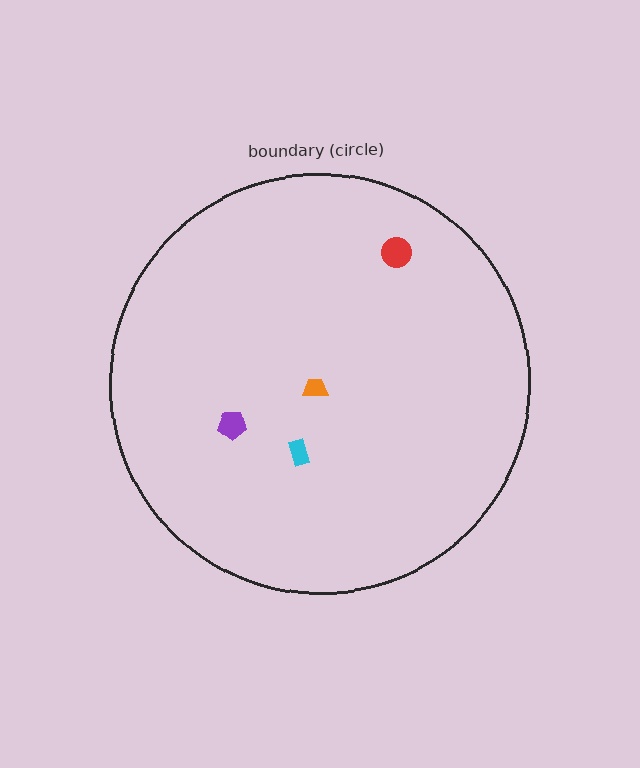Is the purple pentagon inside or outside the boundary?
Inside.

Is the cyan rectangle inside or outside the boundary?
Inside.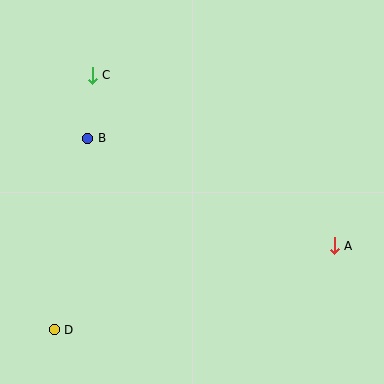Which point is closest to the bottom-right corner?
Point A is closest to the bottom-right corner.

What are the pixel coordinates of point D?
Point D is at (54, 330).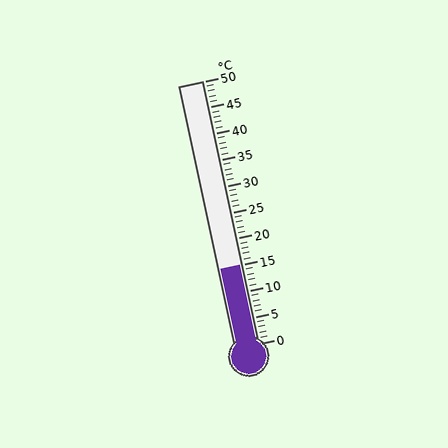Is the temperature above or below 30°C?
The temperature is below 30°C.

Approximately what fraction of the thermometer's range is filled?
The thermometer is filled to approximately 30% of its range.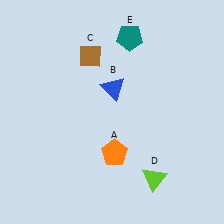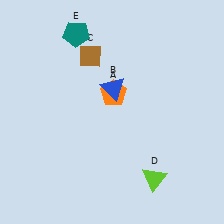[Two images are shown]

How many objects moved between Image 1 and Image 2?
2 objects moved between the two images.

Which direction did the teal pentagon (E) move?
The teal pentagon (E) moved left.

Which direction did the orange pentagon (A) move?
The orange pentagon (A) moved up.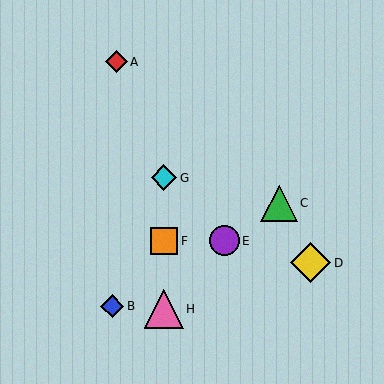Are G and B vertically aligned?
No, G is at x≈164 and B is at x≈112.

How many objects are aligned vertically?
3 objects (F, G, H) are aligned vertically.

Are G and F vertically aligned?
Yes, both are at x≈164.